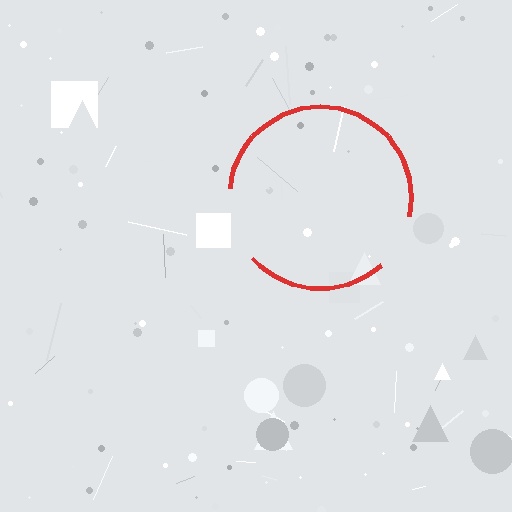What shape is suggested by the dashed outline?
The dashed outline suggests a circle.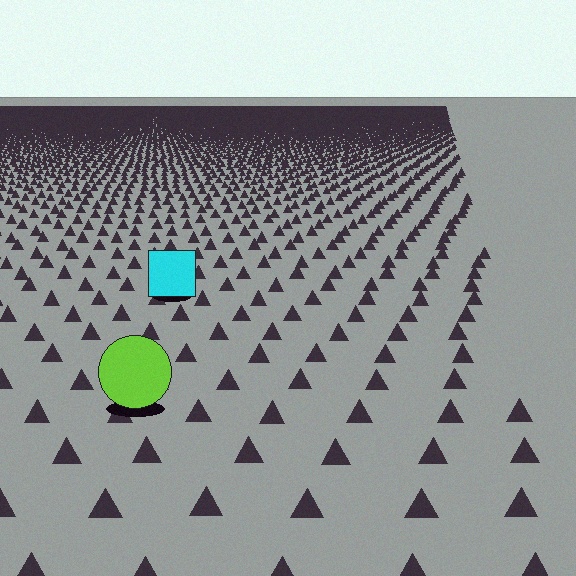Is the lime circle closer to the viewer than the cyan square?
Yes. The lime circle is closer — you can tell from the texture gradient: the ground texture is coarser near it.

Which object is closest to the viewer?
The lime circle is closest. The texture marks near it are larger and more spread out.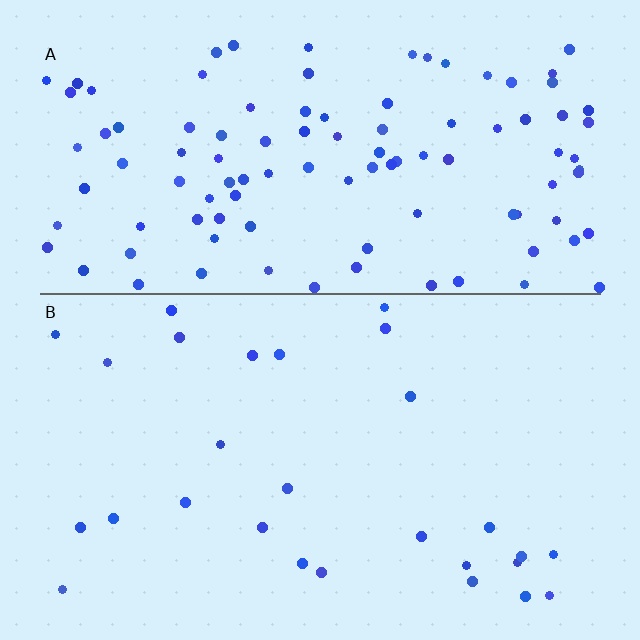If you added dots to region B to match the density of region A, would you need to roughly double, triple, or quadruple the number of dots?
Approximately quadruple.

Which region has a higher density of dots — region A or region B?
A (the top).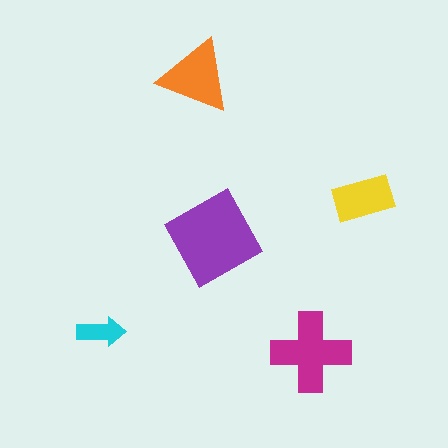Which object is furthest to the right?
The yellow rectangle is rightmost.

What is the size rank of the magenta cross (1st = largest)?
2nd.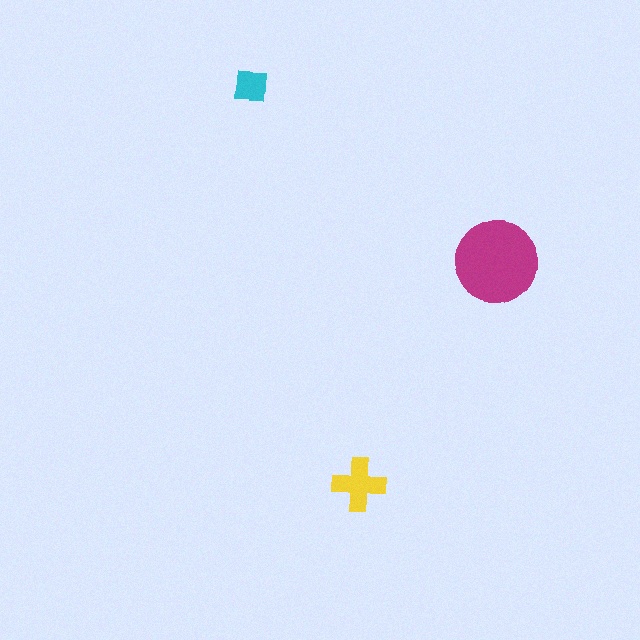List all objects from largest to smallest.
The magenta circle, the yellow cross, the cyan square.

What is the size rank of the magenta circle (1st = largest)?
1st.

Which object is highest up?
The cyan square is topmost.